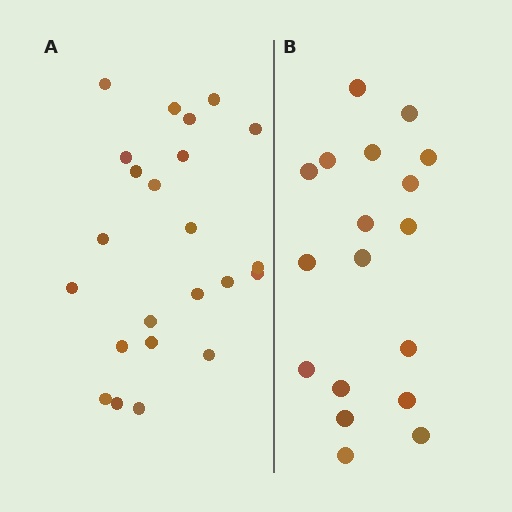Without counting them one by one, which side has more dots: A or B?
Region A (the left region) has more dots.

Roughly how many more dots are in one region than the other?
Region A has about 5 more dots than region B.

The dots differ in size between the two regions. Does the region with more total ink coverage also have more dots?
No. Region B has more total ink coverage because its dots are larger, but region A actually contains more individual dots. Total area can be misleading — the number of items is what matters here.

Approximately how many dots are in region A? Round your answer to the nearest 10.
About 20 dots. (The exact count is 23, which rounds to 20.)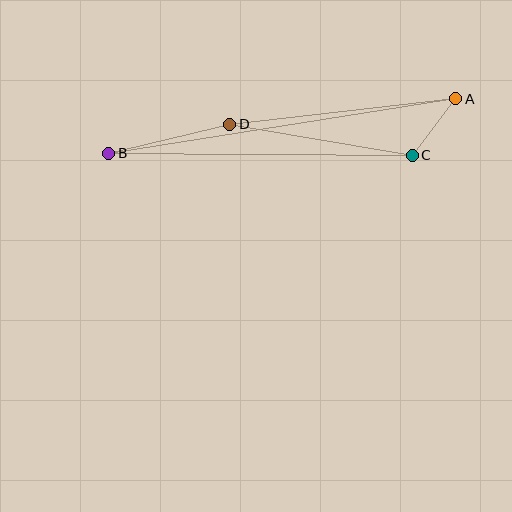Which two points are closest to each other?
Points A and C are closest to each other.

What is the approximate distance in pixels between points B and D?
The distance between B and D is approximately 124 pixels.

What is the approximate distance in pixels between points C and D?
The distance between C and D is approximately 185 pixels.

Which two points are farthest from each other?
Points A and B are farthest from each other.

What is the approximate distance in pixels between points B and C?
The distance between B and C is approximately 303 pixels.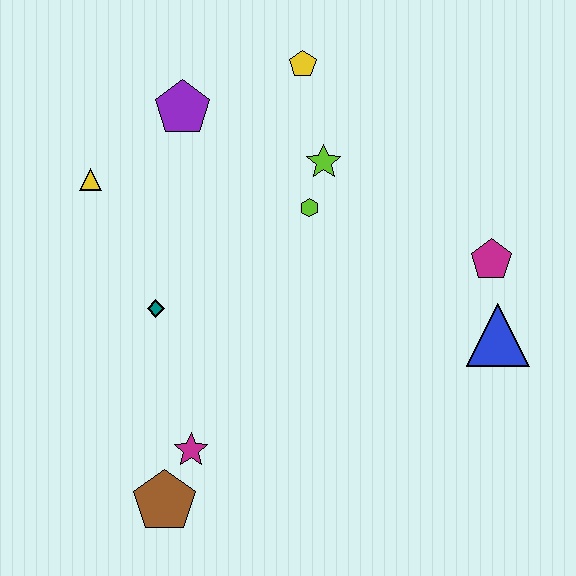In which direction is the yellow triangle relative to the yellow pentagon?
The yellow triangle is to the left of the yellow pentagon.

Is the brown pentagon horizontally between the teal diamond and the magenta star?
Yes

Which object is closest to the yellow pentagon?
The lime star is closest to the yellow pentagon.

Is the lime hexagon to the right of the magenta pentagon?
No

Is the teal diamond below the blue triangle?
No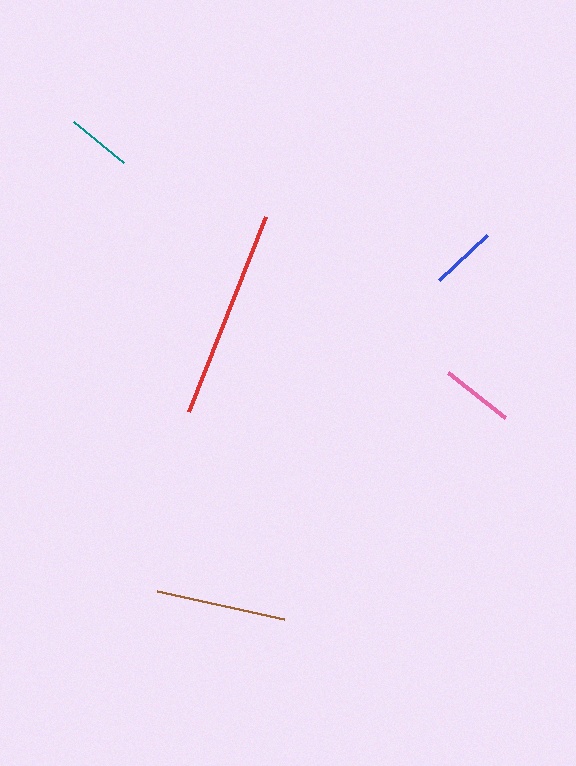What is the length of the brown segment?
The brown segment is approximately 130 pixels long.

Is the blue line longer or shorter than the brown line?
The brown line is longer than the blue line.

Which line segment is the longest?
The red line is the longest at approximately 210 pixels.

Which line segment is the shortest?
The teal line is the shortest at approximately 64 pixels.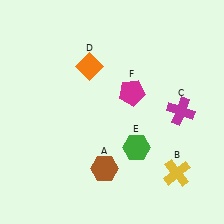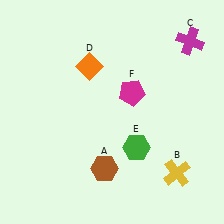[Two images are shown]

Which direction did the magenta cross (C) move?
The magenta cross (C) moved up.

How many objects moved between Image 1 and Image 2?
1 object moved between the two images.